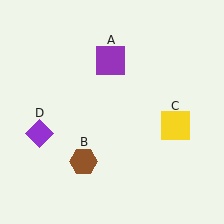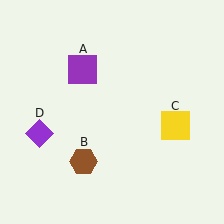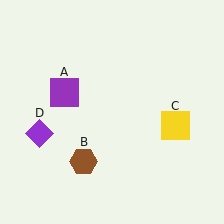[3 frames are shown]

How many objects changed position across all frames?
1 object changed position: purple square (object A).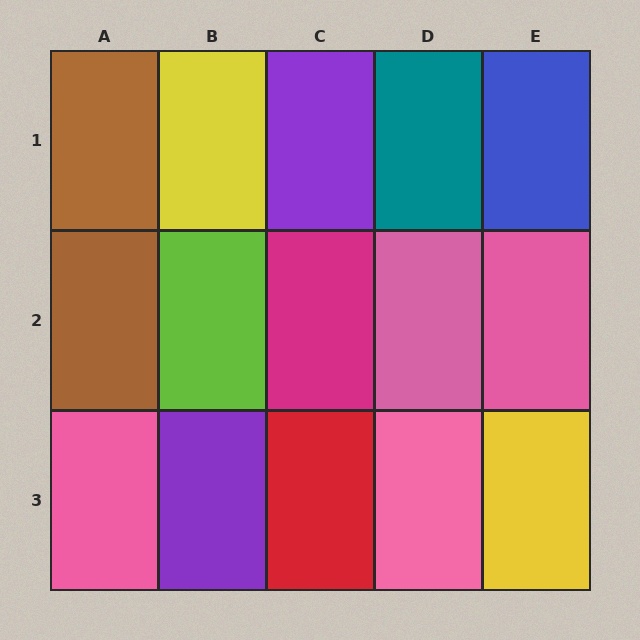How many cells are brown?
2 cells are brown.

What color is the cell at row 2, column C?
Magenta.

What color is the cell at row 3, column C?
Red.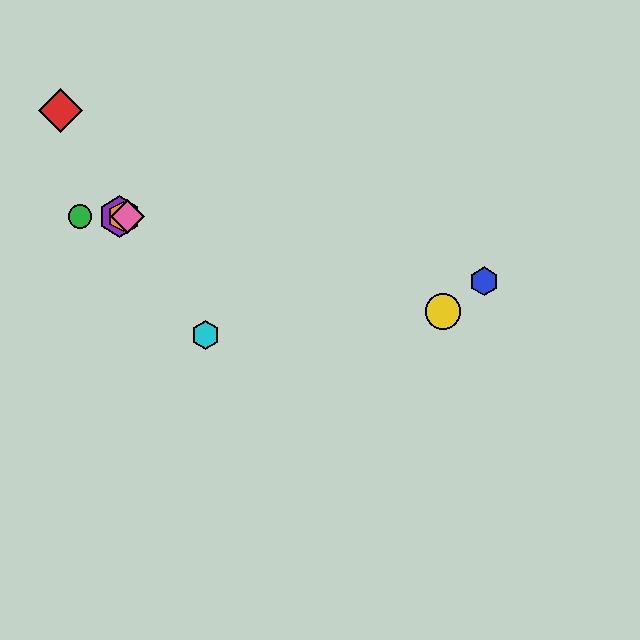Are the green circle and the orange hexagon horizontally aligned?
Yes, both are at y≈217.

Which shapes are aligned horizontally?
The green circle, the purple hexagon, the orange hexagon, the pink diamond are aligned horizontally.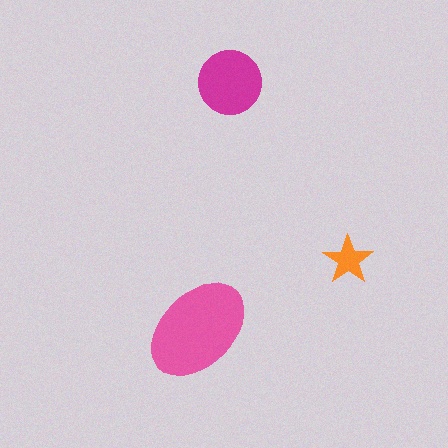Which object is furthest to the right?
The orange star is rightmost.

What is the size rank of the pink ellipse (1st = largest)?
1st.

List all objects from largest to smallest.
The pink ellipse, the magenta circle, the orange star.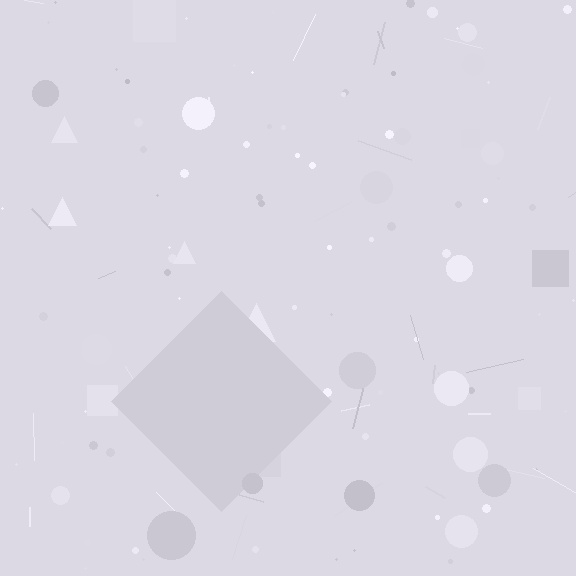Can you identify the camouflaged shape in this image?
The camouflaged shape is a diamond.